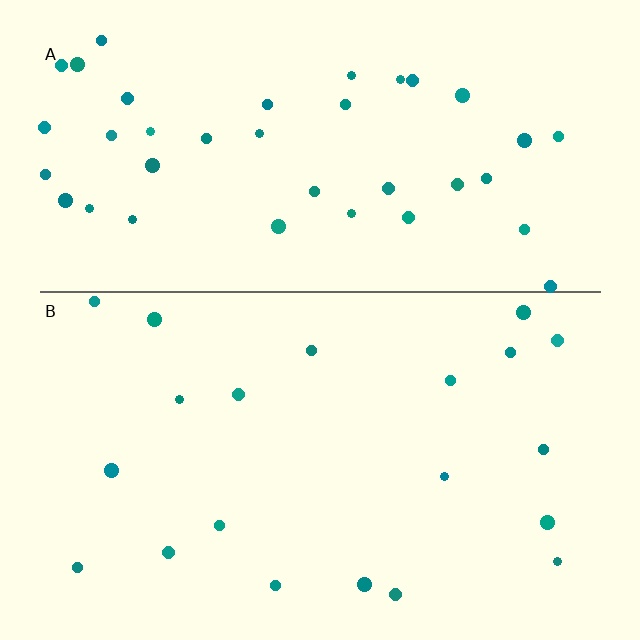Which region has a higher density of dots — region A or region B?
A (the top).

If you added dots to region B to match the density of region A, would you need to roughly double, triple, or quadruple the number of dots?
Approximately double.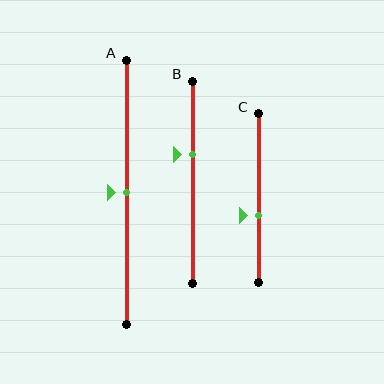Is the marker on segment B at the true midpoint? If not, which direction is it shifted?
No, the marker on segment B is shifted upward by about 14% of the segment length.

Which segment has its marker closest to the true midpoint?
Segment A has its marker closest to the true midpoint.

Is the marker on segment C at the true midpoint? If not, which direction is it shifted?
No, the marker on segment C is shifted downward by about 11% of the segment length.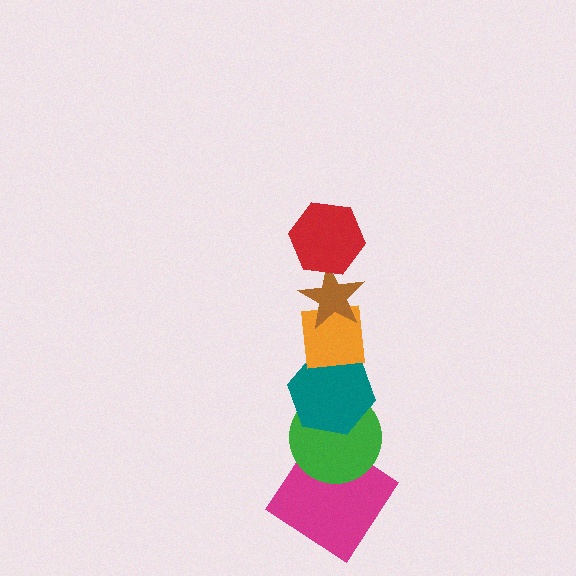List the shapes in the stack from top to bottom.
From top to bottom: the red hexagon, the brown star, the orange square, the teal hexagon, the green circle, the magenta diamond.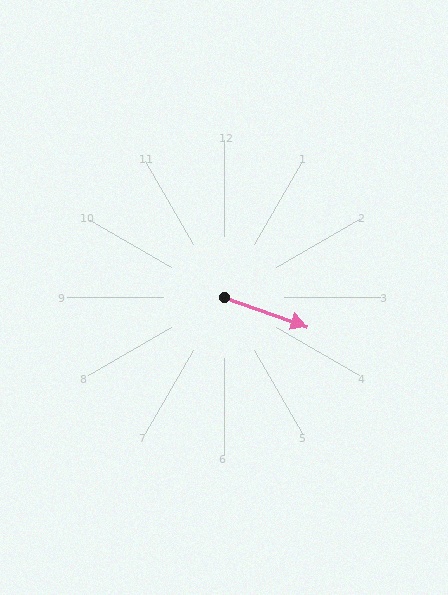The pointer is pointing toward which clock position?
Roughly 4 o'clock.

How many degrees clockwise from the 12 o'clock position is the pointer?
Approximately 109 degrees.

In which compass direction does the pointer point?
East.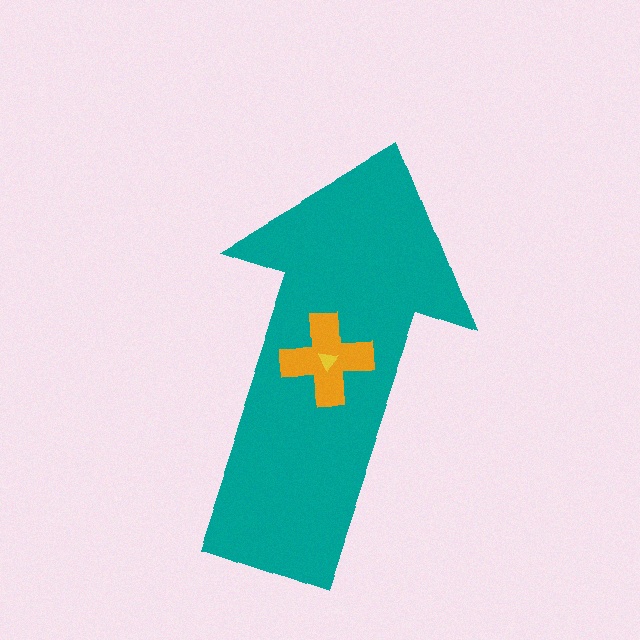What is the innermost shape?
The yellow triangle.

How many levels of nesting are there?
3.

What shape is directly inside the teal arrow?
The orange cross.